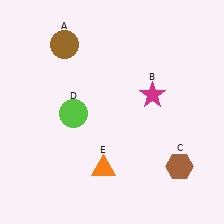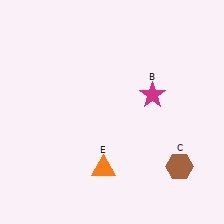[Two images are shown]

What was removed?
The brown circle (A), the lime circle (D) were removed in Image 2.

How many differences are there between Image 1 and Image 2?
There are 2 differences between the two images.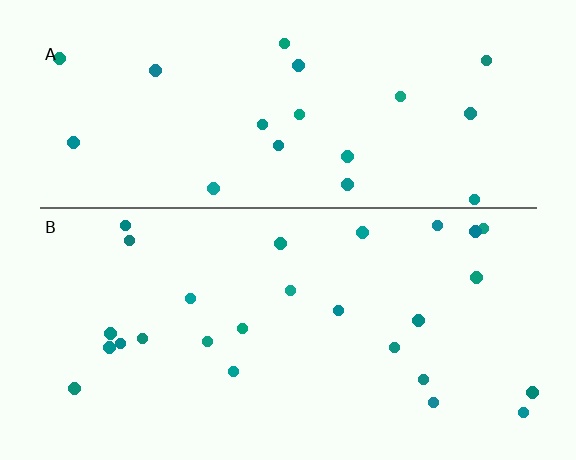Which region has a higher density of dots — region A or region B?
B (the bottom).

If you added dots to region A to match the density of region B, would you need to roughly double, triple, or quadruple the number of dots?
Approximately double.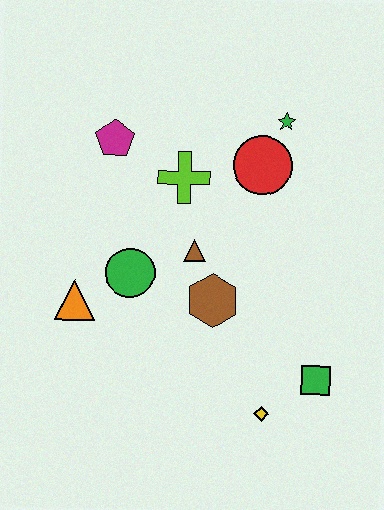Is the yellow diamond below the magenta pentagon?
Yes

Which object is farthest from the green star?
The yellow diamond is farthest from the green star.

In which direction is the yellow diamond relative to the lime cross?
The yellow diamond is below the lime cross.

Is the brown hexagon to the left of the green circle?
No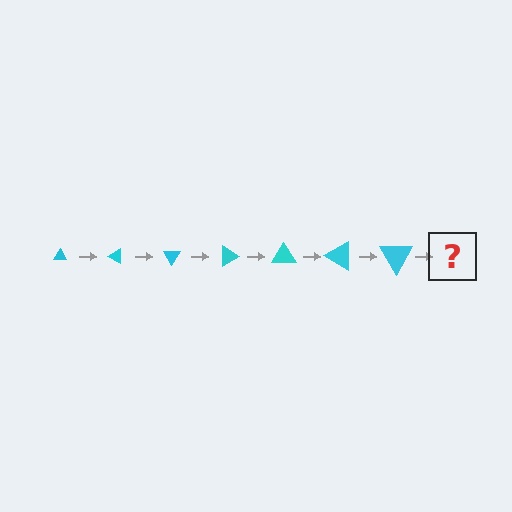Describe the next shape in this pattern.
It should be a triangle, larger than the previous one and rotated 210 degrees from the start.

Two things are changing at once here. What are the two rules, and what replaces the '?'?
The two rules are that the triangle grows larger each step and it rotates 30 degrees each step. The '?' should be a triangle, larger than the previous one and rotated 210 degrees from the start.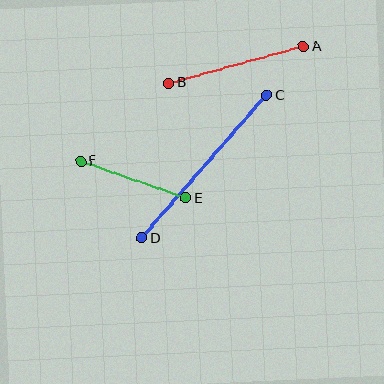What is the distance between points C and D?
The distance is approximately 189 pixels.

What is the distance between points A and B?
The distance is approximately 139 pixels.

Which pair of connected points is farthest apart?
Points C and D are farthest apart.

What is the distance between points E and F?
The distance is approximately 111 pixels.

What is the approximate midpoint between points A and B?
The midpoint is at approximately (236, 65) pixels.